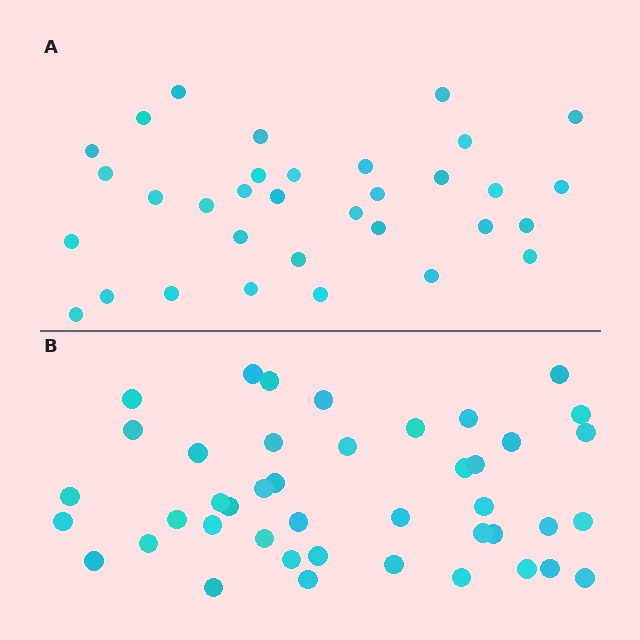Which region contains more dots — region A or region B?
Region B (the bottom region) has more dots.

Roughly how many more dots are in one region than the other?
Region B has roughly 10 or so more dots than region A.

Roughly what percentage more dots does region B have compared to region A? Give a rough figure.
About 30% more.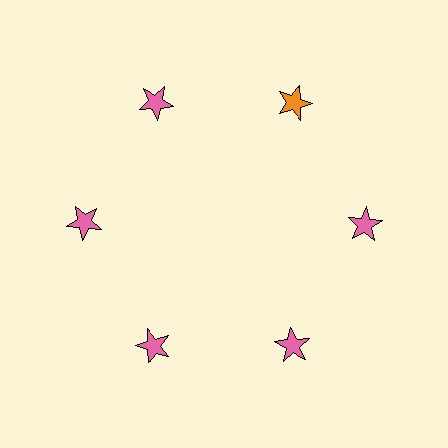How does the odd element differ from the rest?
It has a different color: orange instead of pink.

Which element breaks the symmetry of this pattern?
The orange star at roughly the 1 o'clock position breaks the symmetry. All other shapes are pink stars.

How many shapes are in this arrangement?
There are 6 shapes arranged in a ring pattern.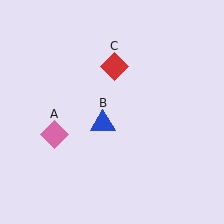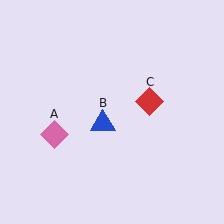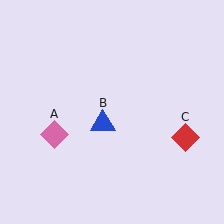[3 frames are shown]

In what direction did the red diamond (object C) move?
The red diamond (object C) moved down and to the right.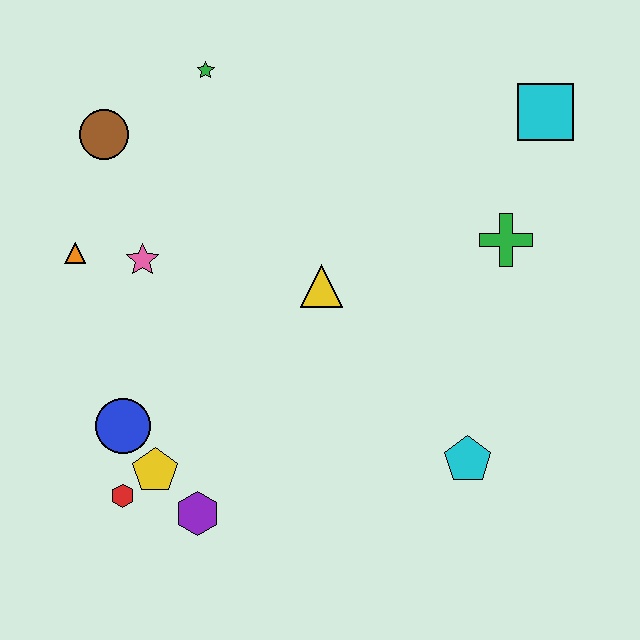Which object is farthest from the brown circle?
The cyan pentagon is farthest from the brown circle.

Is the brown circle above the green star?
No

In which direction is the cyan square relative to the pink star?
The cyan square is to the right of the pink star.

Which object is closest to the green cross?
The cyan square is closest to the green cross.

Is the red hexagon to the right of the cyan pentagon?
No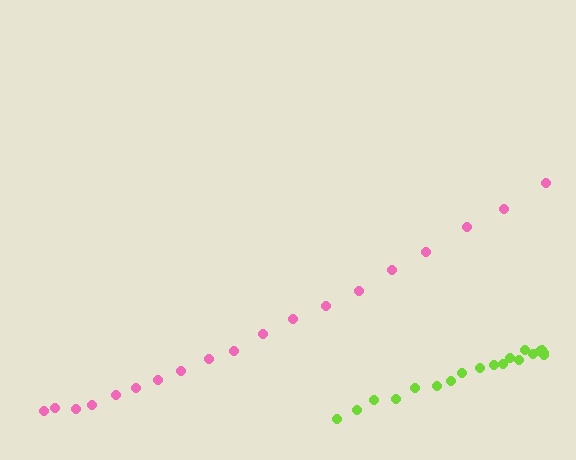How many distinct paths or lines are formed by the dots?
There are 2 distinct paths.